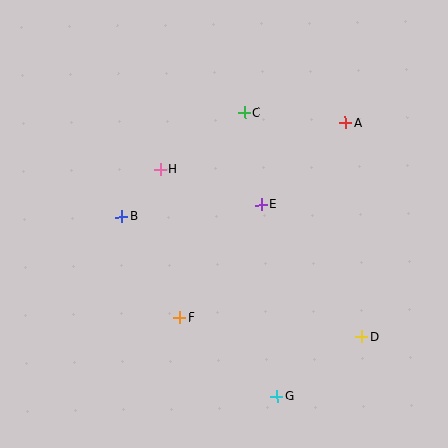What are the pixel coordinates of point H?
Point H is at (160, 169).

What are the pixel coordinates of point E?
Point E is at (261, 205).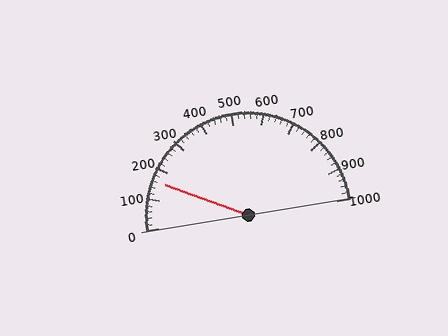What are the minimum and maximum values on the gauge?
The gauge ranges from 0 to 1000.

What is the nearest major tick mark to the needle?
The nearest major tick mark is 200.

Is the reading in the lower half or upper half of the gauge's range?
The reading is in the lower half of the range (0 to 1000).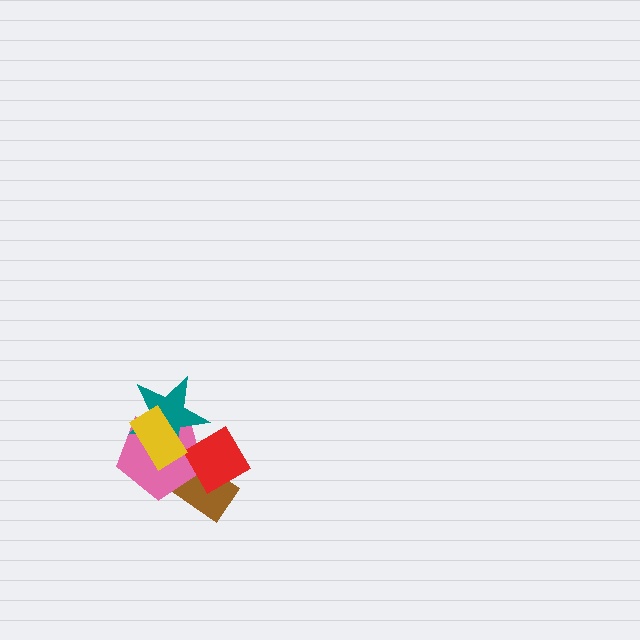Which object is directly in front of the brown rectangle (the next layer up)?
The pink pentagon is directly in front of the brown rectangle.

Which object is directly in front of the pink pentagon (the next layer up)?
The teal star is directly in front of the pink pentagon.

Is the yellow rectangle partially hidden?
No, no other shape covers it.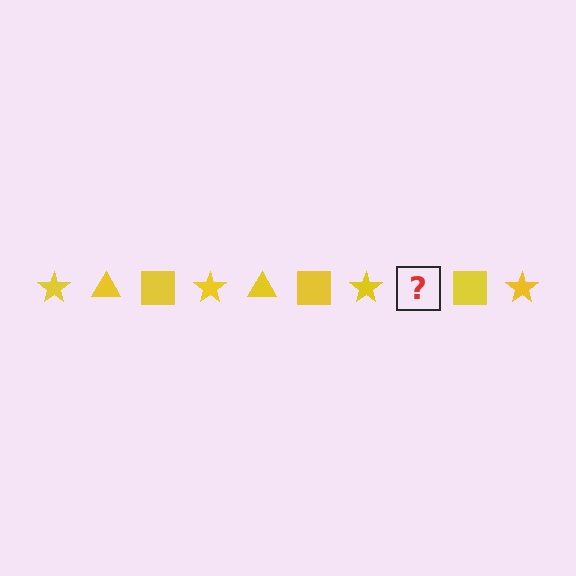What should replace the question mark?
The question mark should be replaced with a yellow triangle.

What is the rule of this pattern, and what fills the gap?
The rule is that the pattern cycles through star, triangle, square shapes in yellow. The gap should be filled with a yellow triangle.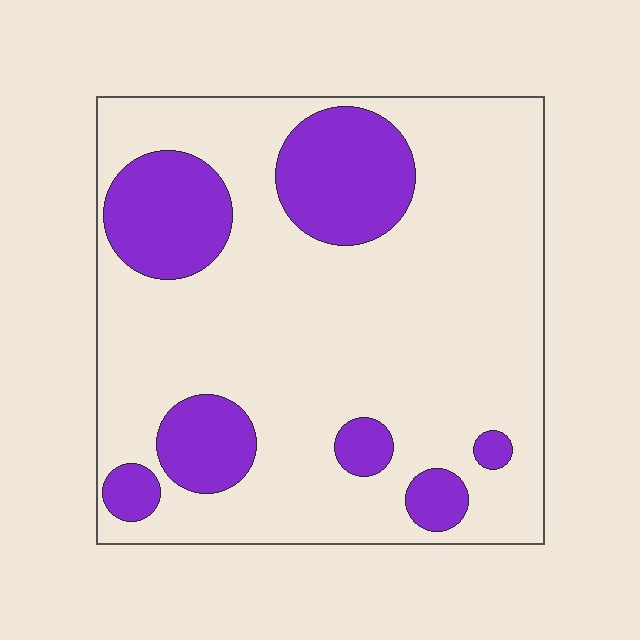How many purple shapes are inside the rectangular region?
7.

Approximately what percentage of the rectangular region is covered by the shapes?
Approximately 25%.